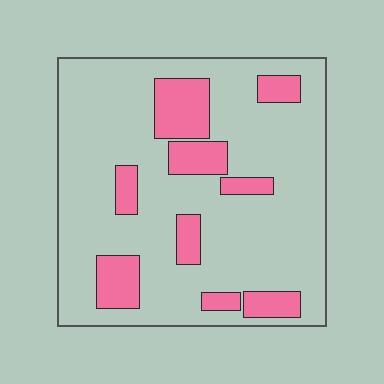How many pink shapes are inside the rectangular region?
9.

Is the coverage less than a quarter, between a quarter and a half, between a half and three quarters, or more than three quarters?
Less than a quarter.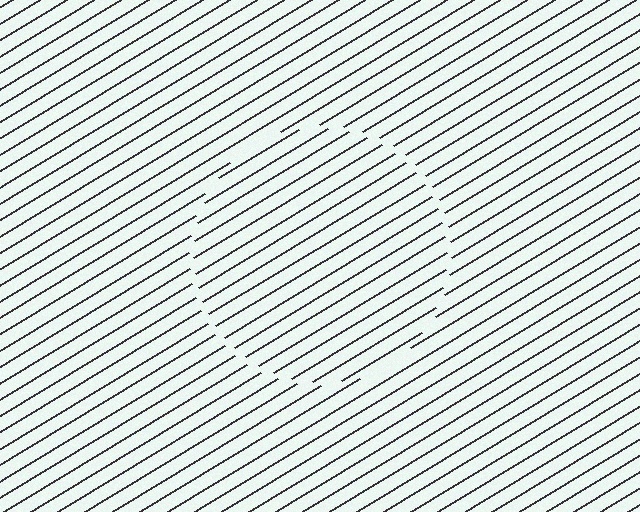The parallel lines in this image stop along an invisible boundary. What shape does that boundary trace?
An illusory circle. The interior of the shape contains the same grating, shifted by half a period — the contour is defined by the phase discontinuity where line-ends from the inner and outer gratings abut.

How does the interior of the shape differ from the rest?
The interior of the shape contains the same grating, shifted by half a period — the contour is defined by the phase discontinuity where line-ends from the inner and outer gratings abut.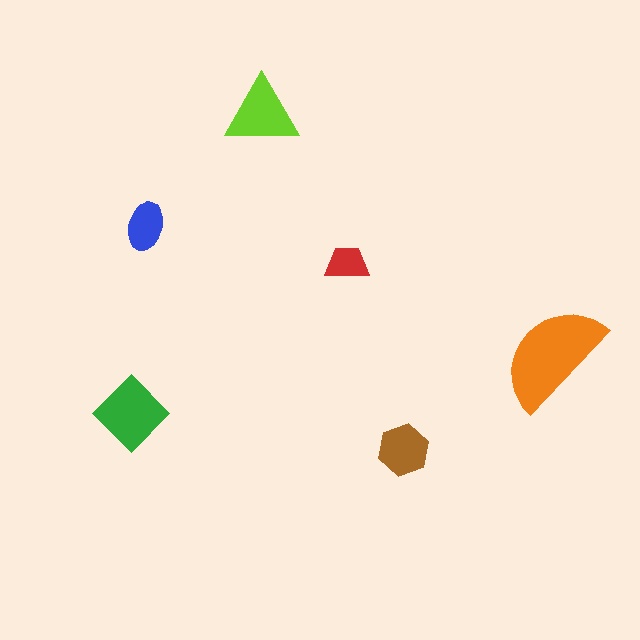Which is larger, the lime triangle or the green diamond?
The green diamond.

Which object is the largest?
The orange semicircle.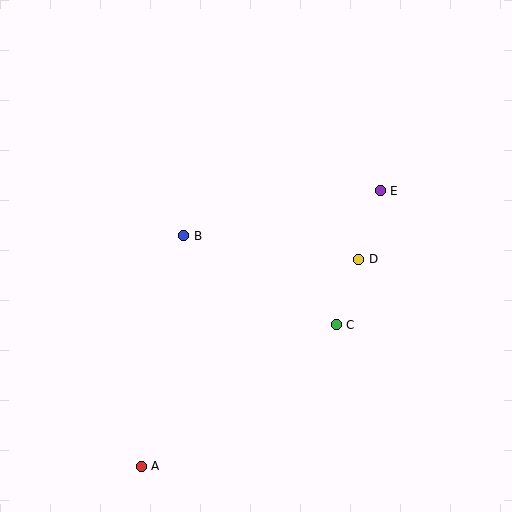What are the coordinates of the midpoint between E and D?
The midpoint between E and D is at (369, 225).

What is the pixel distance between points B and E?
The distance between B and E is 201 pixels.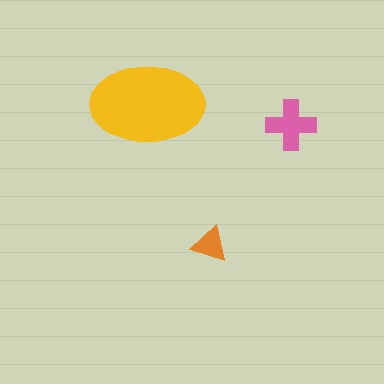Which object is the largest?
The yellow ellipse.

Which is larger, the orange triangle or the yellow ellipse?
The yellow ellipse.